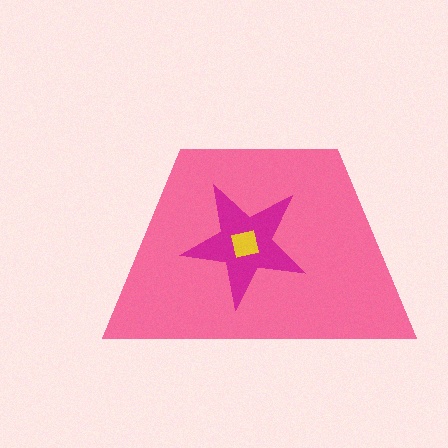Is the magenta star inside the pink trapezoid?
Yes.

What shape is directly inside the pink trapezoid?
The magenta star.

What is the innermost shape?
The yellow square.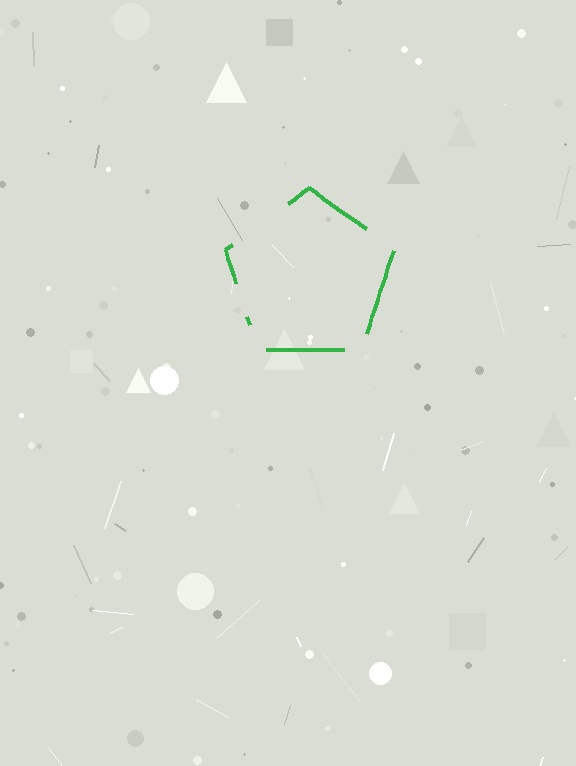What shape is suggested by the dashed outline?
The dashed outline suggests a pentagon.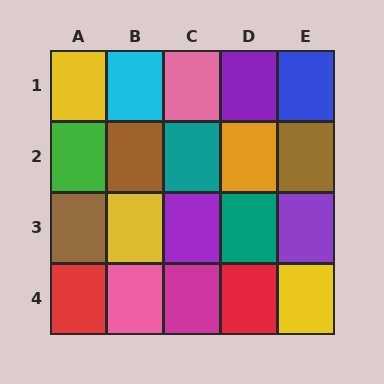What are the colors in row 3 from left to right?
Brown, yellow, purple, teal, purple.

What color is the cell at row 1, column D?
Purple.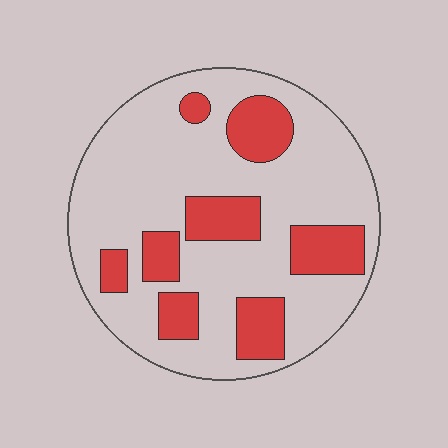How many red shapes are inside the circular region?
8.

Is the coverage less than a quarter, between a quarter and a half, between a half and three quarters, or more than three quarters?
Between a quarter and a half.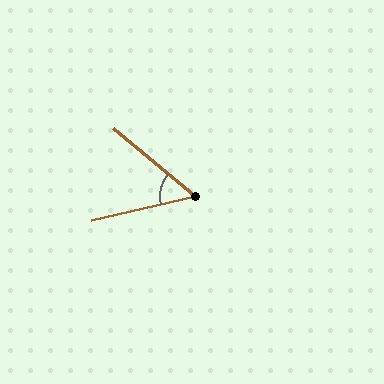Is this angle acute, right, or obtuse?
It is acute.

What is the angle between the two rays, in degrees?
Approximately 53 degrees.